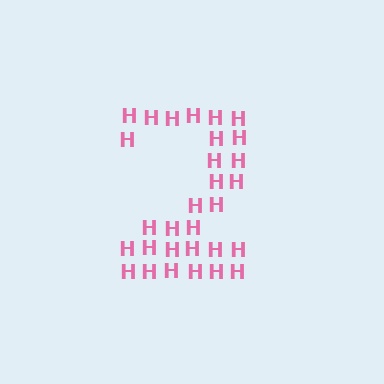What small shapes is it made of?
It is made of small letter H's.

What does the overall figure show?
The overall figure shows the digit 2.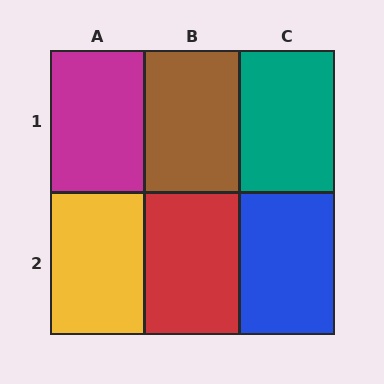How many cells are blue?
1 cell is blue.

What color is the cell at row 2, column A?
Yellow.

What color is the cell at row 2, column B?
Red.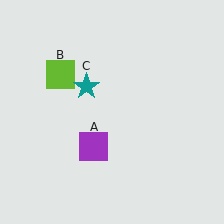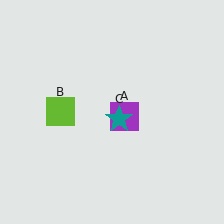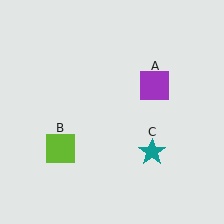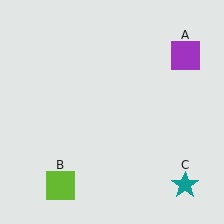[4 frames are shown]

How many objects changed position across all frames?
3 objects changed position: purple square (object A), lime square (object B), teal star (object C).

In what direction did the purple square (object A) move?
The purple square (object A) moved up and to the right.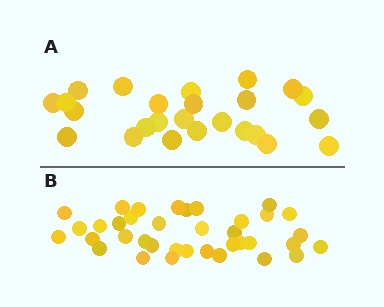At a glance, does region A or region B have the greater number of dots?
Region B (the bottom region) has more dots.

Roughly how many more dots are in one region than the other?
Region B has roughly 12 or so more dots than region A.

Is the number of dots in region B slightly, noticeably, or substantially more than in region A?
Region B has substantially more. The ratio is roughly 1.5 to 1.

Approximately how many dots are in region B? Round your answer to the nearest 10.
About 40 dots. (The exact count is 37, which rounds to 40.)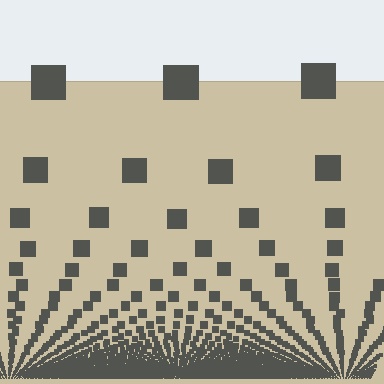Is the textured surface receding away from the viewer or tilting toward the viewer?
The surface appears to tilt toward the viewer. Texture elements get larger and sparser toward the top.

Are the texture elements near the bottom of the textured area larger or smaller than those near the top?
Smaller. The gradient is inverted — elements near the bottom are smaller and denser.